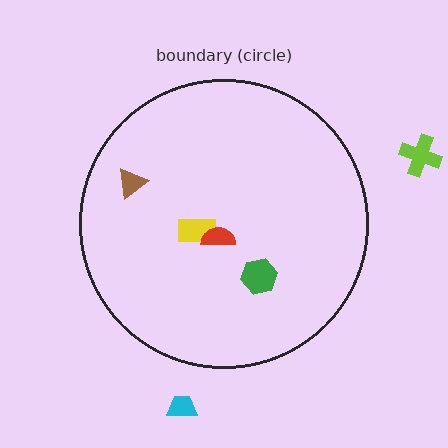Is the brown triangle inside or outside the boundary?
Inside.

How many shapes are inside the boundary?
4 inside, 2 outside.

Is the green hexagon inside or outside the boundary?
Inside.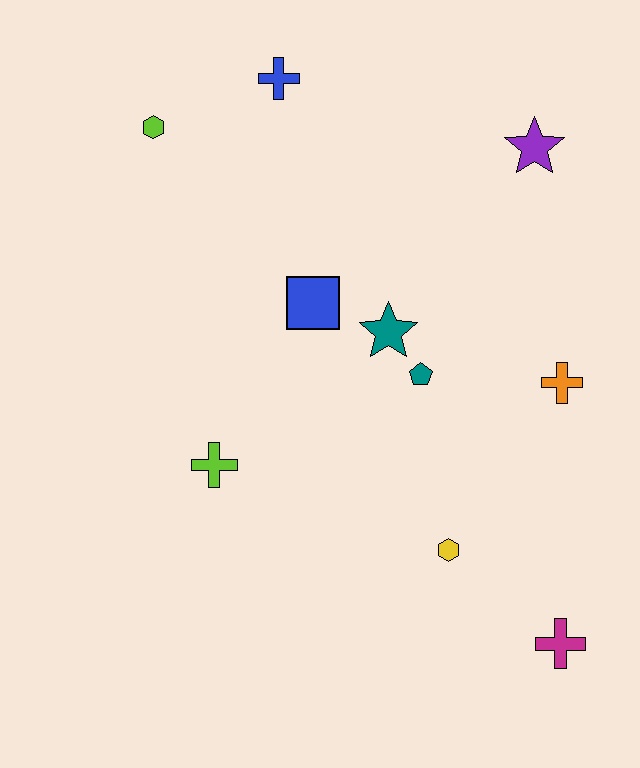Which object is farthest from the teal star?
The magenta cross is farthest from the teal star.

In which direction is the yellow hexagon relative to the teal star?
The yellow hexagon is below the teal star.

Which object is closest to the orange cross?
The teal pentagon is closest to the orange cross.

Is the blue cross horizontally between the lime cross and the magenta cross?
Yes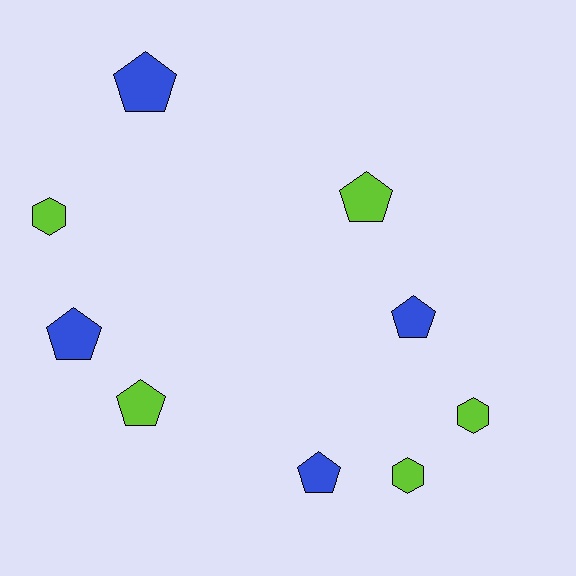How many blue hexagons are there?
There are no blue hexagons.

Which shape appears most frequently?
Pentagon, with 6 objects.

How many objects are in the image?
There are 9 objects.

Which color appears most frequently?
Lime, with 5 objects.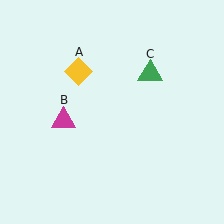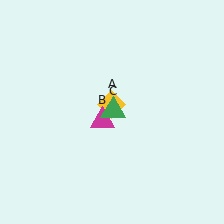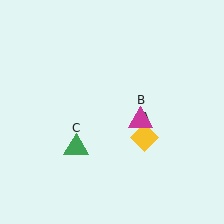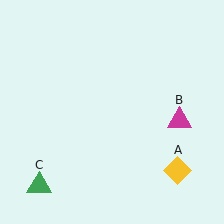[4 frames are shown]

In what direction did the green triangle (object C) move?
The green triangle (object C) moved down and to the left.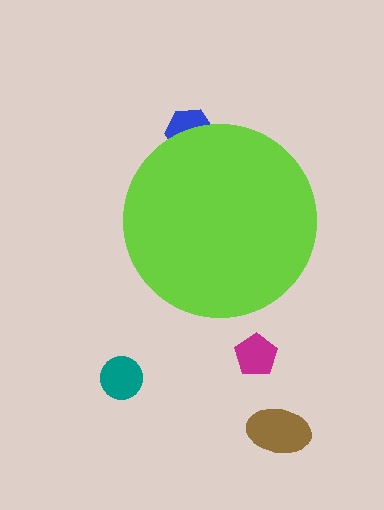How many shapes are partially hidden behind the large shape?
1 shape is partially hidden.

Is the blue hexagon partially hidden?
Yes, the blue hexagon is partially hidden behind the lime circle.